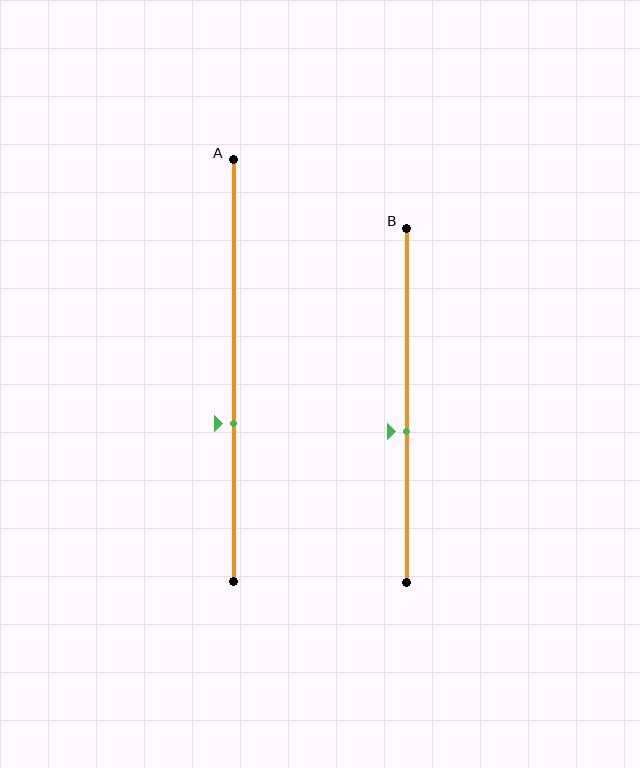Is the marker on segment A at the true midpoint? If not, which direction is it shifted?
No, the marker on segment A is shifted downward by about 12% of the segment length.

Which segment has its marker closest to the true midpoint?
Segment B has its marker closest to the true midpoint.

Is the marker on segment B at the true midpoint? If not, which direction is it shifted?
No, the marker on segment B is shifted downward by about 7% of the segment length.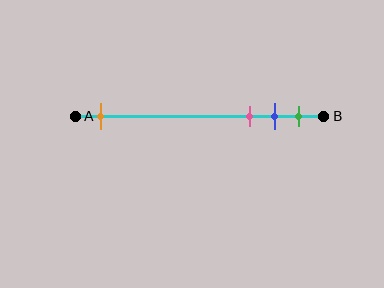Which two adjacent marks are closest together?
The blue and green marks are the closest adjacent pair.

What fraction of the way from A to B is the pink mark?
The pink mark is approximately 70% (0.7) of the way from A to B.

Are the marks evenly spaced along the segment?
No, the marks are not evenly spaced.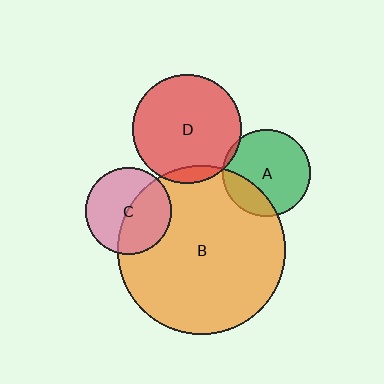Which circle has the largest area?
Circle B (orange).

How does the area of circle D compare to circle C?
Approximately 1.6 times.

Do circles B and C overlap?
Yes.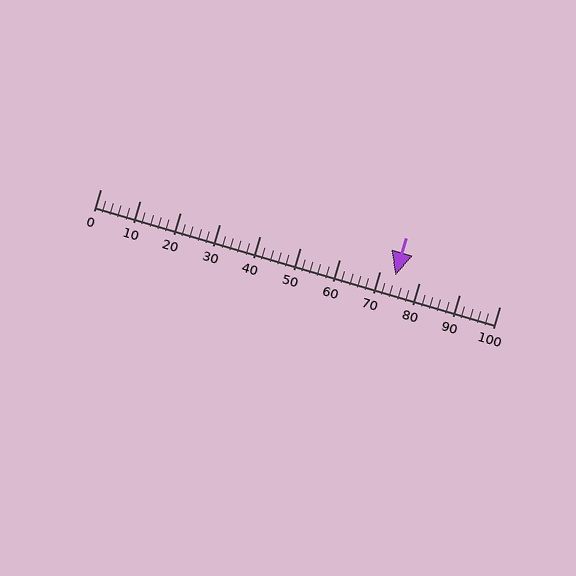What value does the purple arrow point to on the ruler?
The purple arrow points to approximately 74.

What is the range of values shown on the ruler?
The ruler shows values from 0 to 100.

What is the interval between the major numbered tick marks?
The major tick marks are spaced 10 units apart.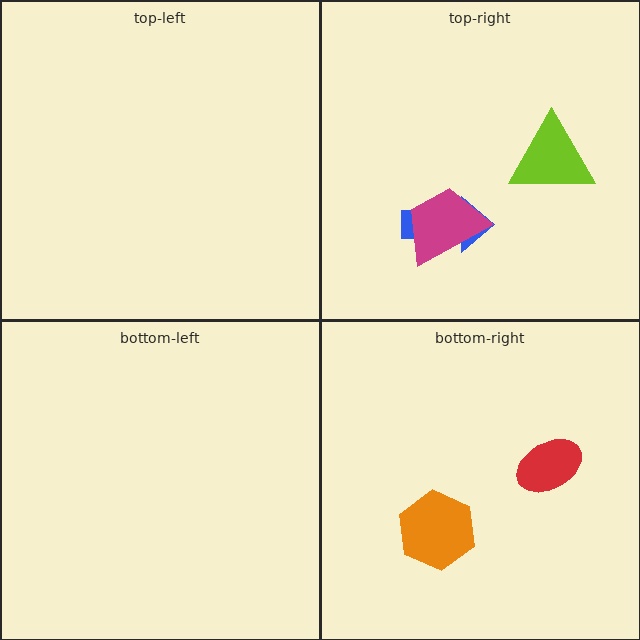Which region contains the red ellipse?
The bottom-right region.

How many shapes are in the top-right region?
3.